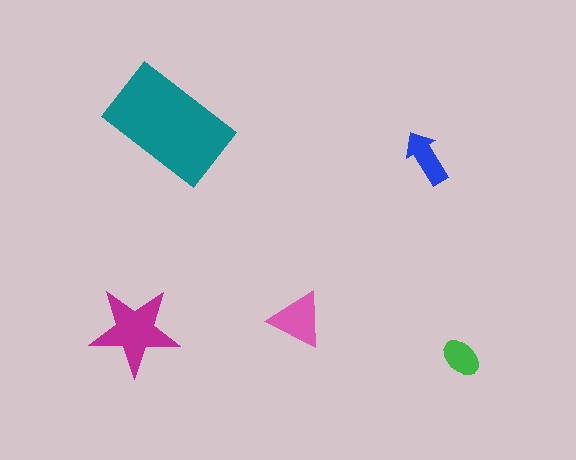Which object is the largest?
The teal rectangle.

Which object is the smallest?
The green ellipse.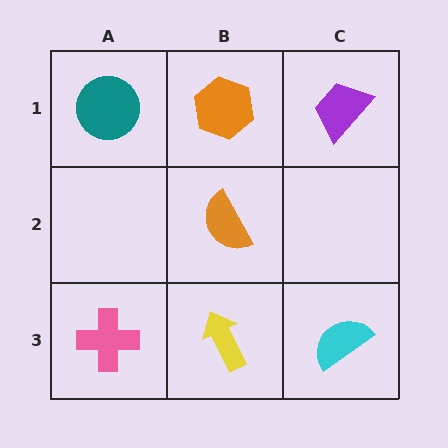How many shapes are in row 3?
3 shapes.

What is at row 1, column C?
A purple trapezoid.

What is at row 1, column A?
A teal circle.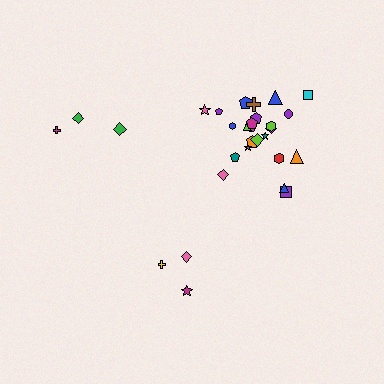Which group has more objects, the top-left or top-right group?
The top-right group.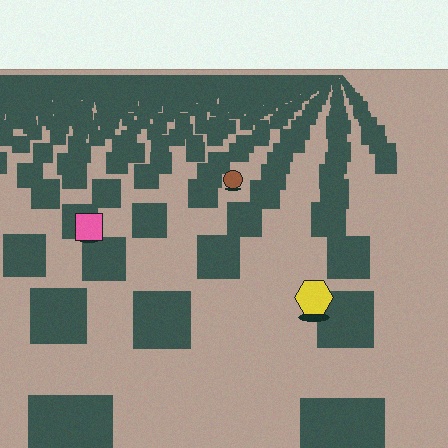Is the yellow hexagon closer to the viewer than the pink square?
Yes. The yellow hexagon is closer — you can tell from the texture gradient: the ground texture is coarser near it.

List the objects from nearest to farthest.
From nearest to farthest: the yellow hexagon, the pink square, the brown circle.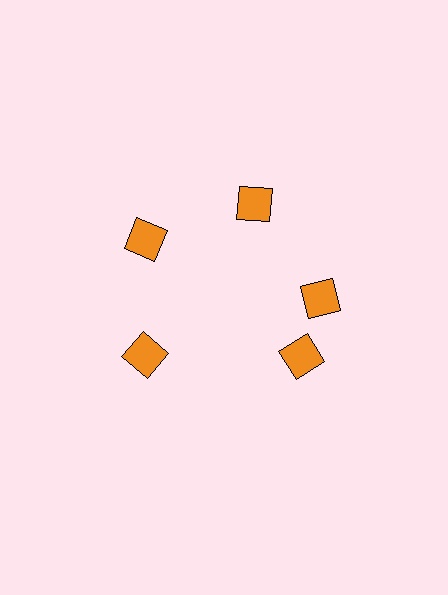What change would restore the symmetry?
The symmetry would be restored by rotating it back into even spacing with its neighbors so that all 5 diamonds sit at equal angles and equal distance from the center.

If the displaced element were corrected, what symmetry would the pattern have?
It would have 5-fold rotational symmetry — the pattern would map onto itself every 72 degrees.